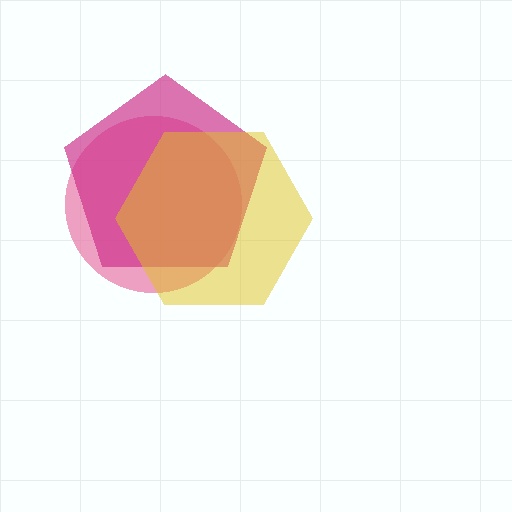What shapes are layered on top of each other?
The layered shapes are: a pink circle, a magenta pentagon, a yellow hexagon.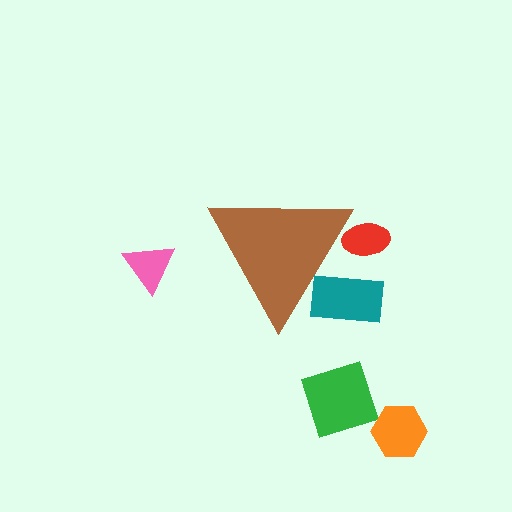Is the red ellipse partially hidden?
Yes, the red ellipse is partially hidden behind the brown triangle.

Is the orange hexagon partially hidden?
No, the orange hexagon is fully visible.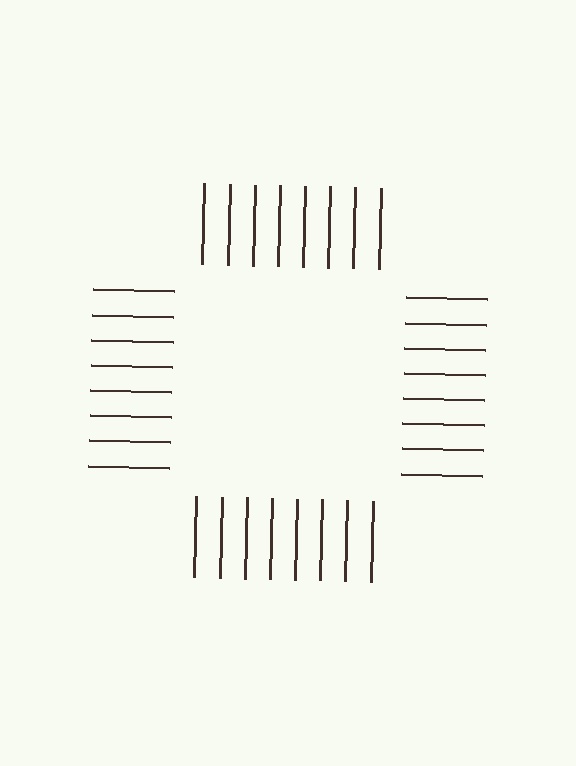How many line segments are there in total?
32 — 8 along each of the 4 edges.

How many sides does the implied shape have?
4 sides — the line-ends trace a square.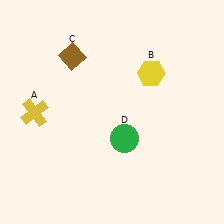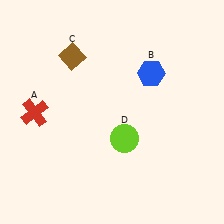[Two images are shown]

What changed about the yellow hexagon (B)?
In Image 1, B is yellow. In Image 2, it changed to blue.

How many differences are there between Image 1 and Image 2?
There are 3 differences between the two images.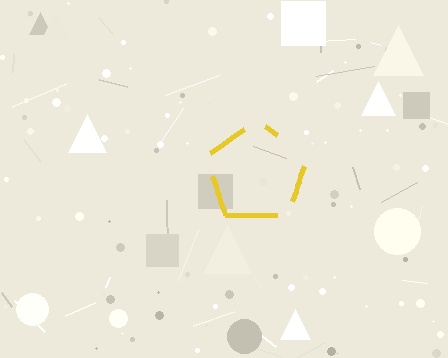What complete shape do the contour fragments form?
The contour fragments form a pentagon.